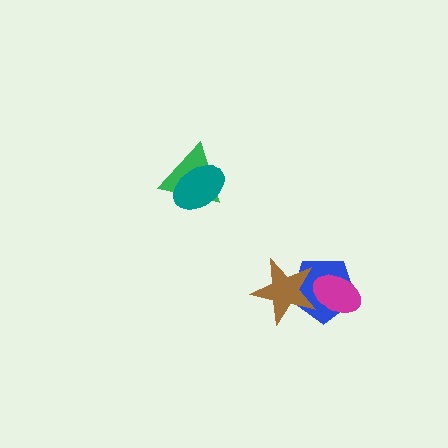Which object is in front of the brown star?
The magenta ellipse is in front of the brown star.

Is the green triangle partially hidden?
Yes, it is partially covered by another shape.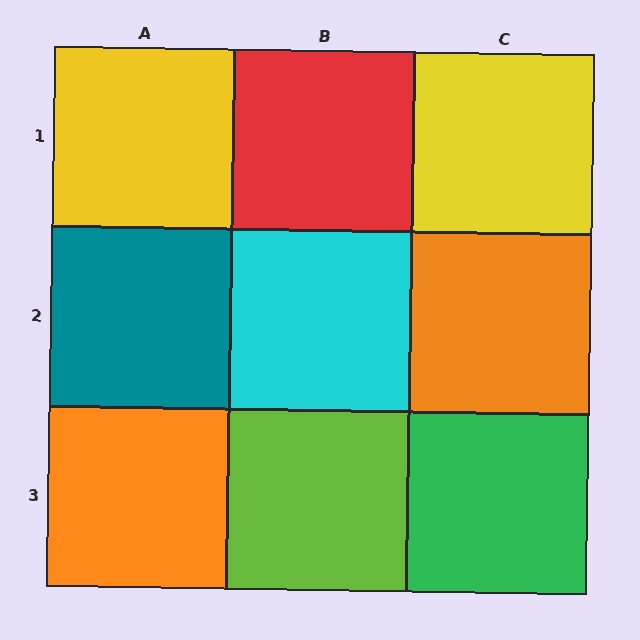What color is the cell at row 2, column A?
Teal.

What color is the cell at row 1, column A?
Yellow.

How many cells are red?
1 cell is red.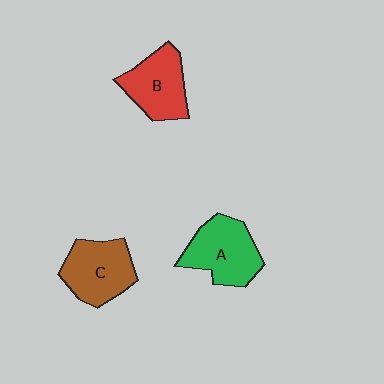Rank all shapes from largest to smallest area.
From largest to smallest: A (green), C (brown), B (red).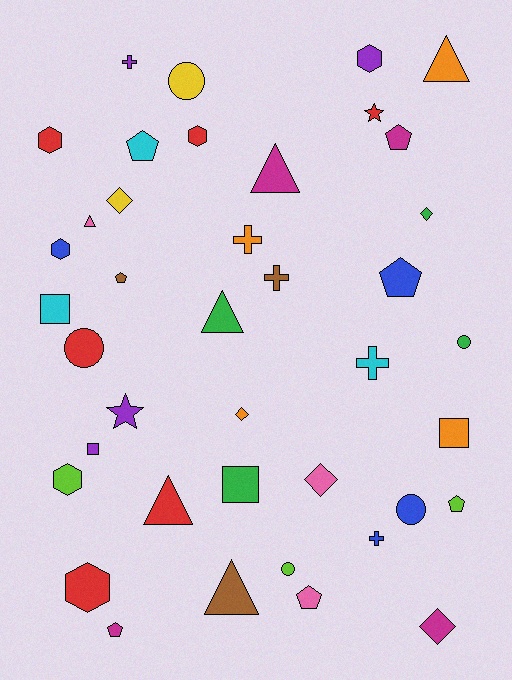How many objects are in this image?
There are 40 objects.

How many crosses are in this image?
There are 5 crosses.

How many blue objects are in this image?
There are 4 blue objects.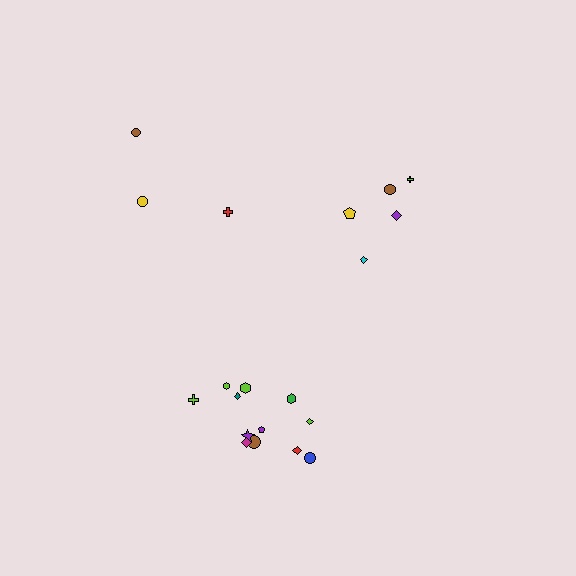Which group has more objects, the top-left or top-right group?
The top-right group.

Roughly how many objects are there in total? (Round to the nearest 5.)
Roughly 20 objects in total.